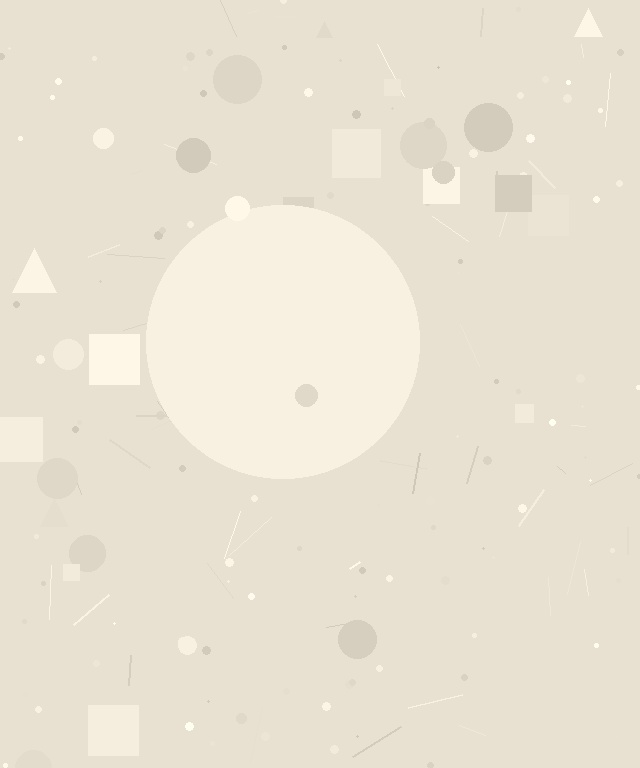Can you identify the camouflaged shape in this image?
The camouflaged shape is a circle.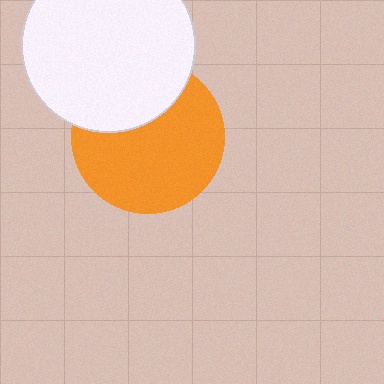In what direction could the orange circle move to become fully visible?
The orange circle could move down. That would shift it out from behind the white circle entirely.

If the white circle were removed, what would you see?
You would see the complete orange circle.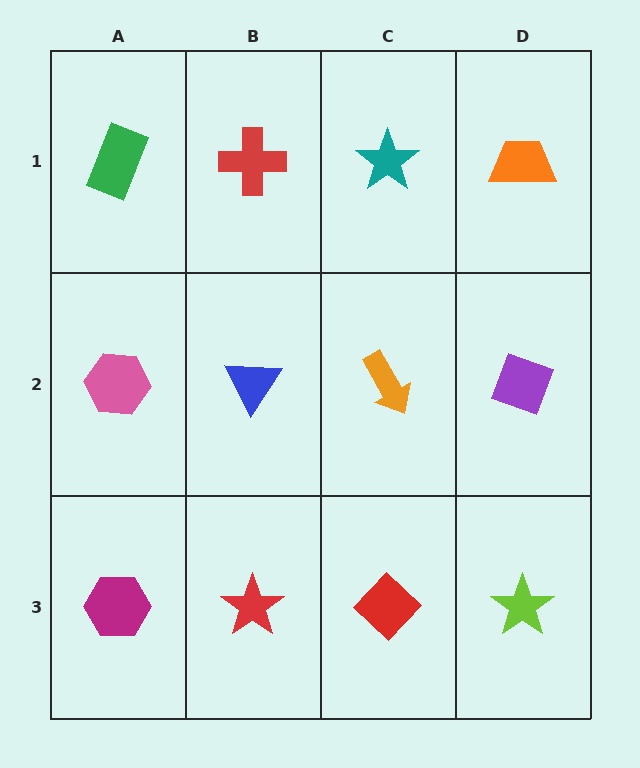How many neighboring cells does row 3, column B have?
3.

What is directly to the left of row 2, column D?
An orange arrow.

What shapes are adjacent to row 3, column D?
A purple diamond (row 2, column D), a red diamond (row 3, column C).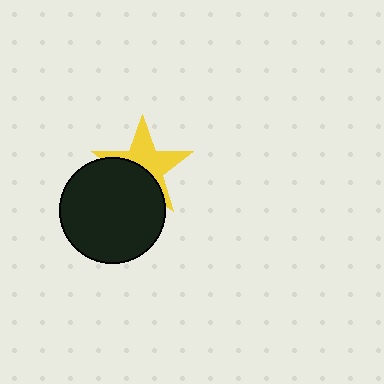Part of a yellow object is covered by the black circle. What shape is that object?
It is a star.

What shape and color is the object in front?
The object in front is a black circle.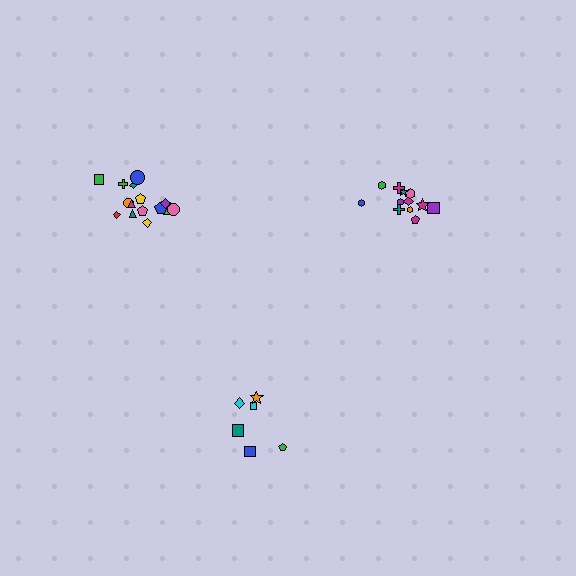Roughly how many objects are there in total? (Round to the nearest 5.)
Roughly 35 objects in total.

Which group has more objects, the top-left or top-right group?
The top-left group.